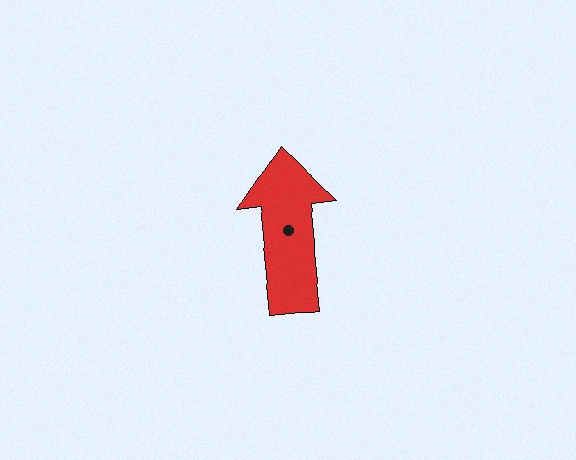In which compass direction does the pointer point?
North.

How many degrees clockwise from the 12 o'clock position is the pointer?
Approximately 354 degrees.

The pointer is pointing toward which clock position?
Roughly 12 o'clock.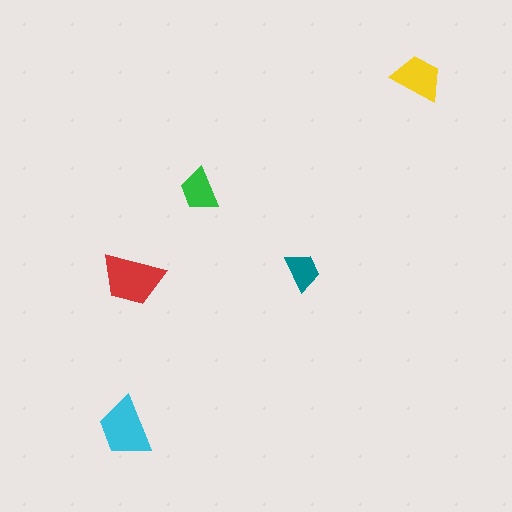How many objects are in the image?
There are 5 objects in the image.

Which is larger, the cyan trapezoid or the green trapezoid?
The cyan one.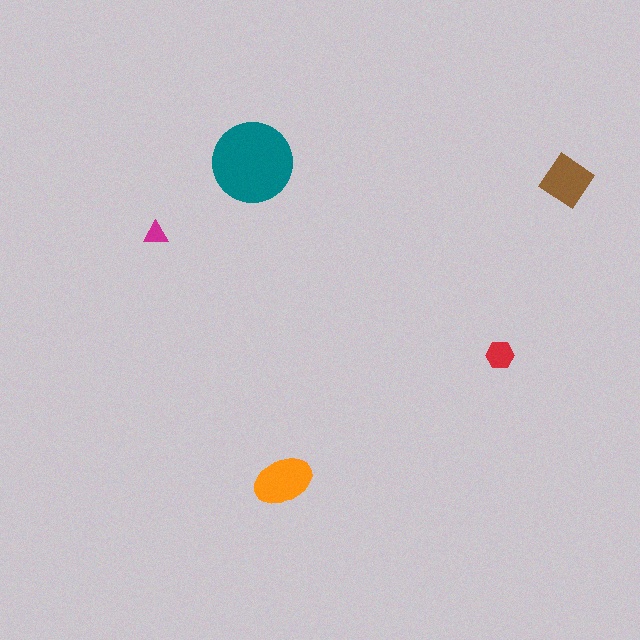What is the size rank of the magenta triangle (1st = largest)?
5th.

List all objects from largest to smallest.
The teal circle, the orange ellipse, the brown diamond, the red hexagon, the magenta triangle.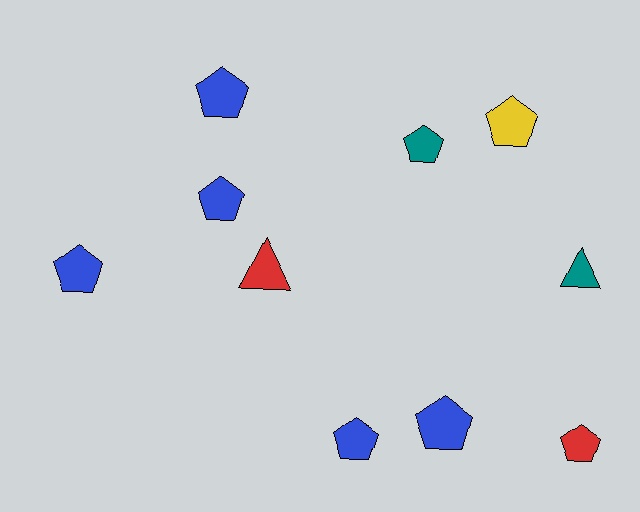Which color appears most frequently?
Blue, with 5 objects.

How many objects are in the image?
There are 10 objects.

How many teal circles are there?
There are no teal circles.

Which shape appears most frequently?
Pentagon, with 8 objects.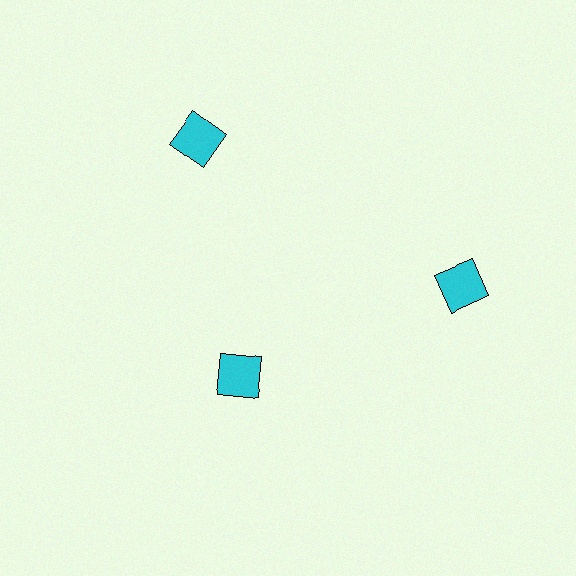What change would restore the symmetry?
The symmetry would be restored by moving it outward, back onto the ring so that all 3 squares sit at equal angles and equal distance from the center.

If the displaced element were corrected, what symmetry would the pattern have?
It would have 3-fold rotational symmetry — the pattern would map onto itself every 120 degrees.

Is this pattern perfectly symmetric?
No. The 3 cyan squares are arranged in a ring, but one element near the 7 o'clock position is pulled inward toward the center, breaking the 3-fold rotational symmetry.